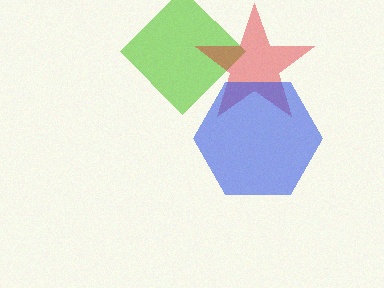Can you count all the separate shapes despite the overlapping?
Yes, there are 3 separate shapes.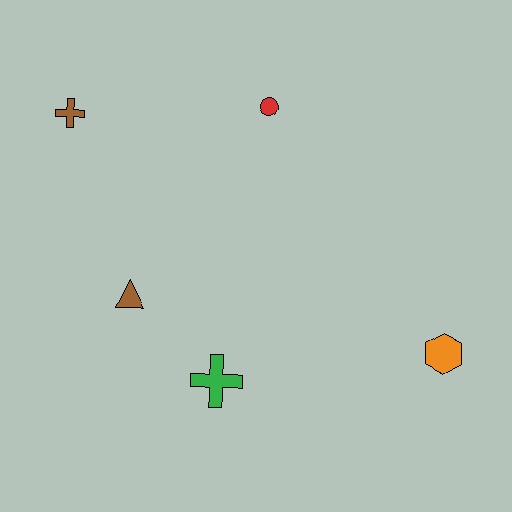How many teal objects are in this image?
There are no teal objects.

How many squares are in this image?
There are no squares.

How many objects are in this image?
There are 5 objects.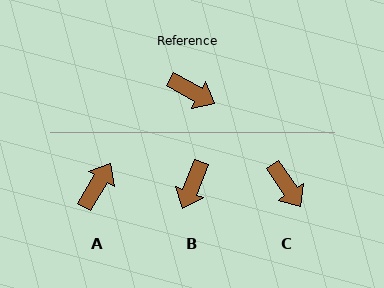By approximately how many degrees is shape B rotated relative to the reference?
Approximately 83 degrees clockwise.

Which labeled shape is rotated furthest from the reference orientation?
A, about 88 degrees away.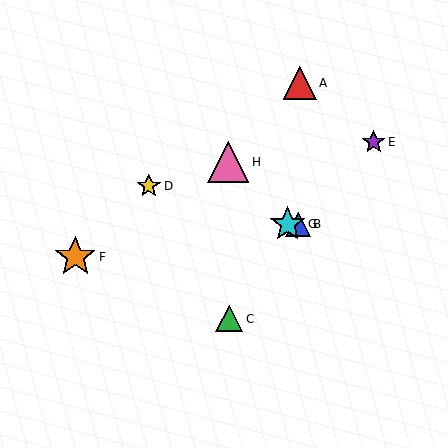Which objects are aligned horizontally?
Objects B, G are aligned horizontally.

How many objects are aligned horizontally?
2 objects (B, G) are aligned horizontally.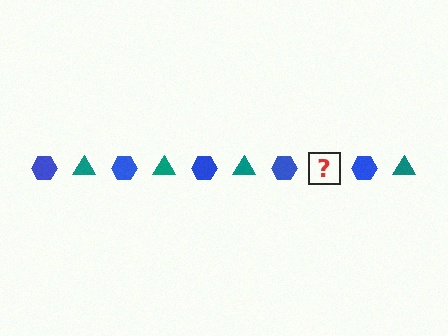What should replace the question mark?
The question mark should be replaced with a teal triangle.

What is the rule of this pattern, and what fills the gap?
The rule is that the pattern alternates between blue hexagon and teal triangle. The gap should be filled with a teal triangle.